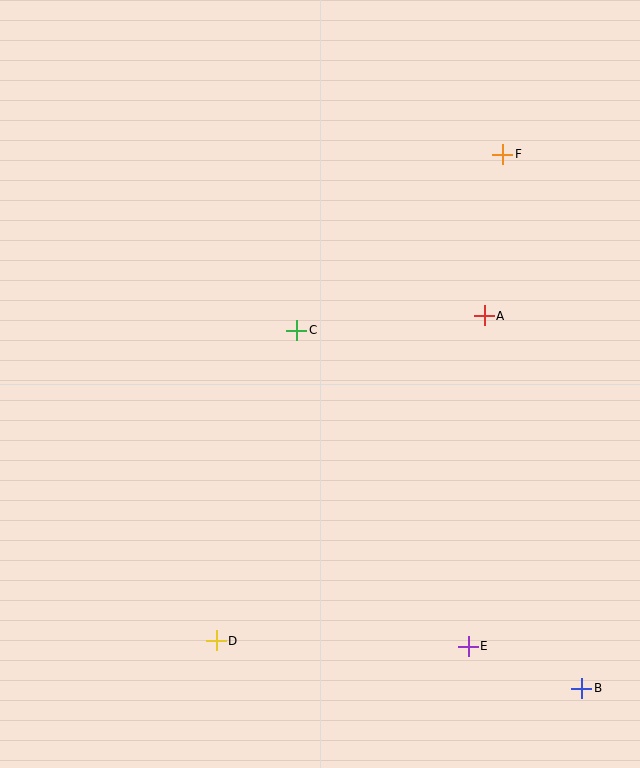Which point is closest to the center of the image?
Point C at (297, 330) is closest to the center.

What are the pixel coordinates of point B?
Point B is at (582, 688).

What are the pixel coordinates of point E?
Point E is at (468, 646).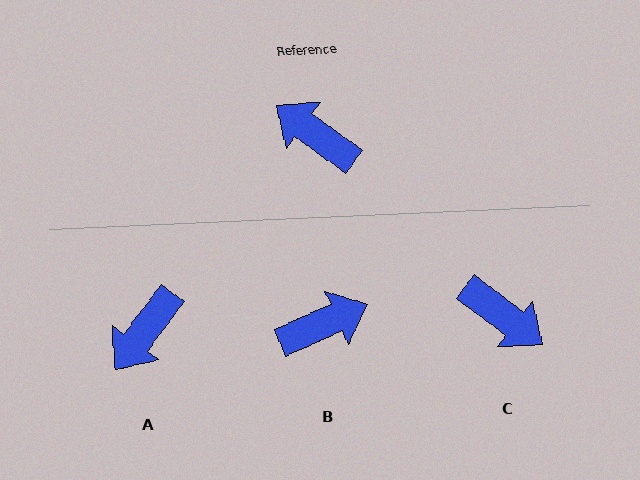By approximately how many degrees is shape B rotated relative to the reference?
Approximately 120 degrees clockwise.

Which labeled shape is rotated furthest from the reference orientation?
C, about 179 degrees away.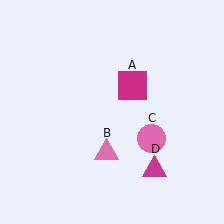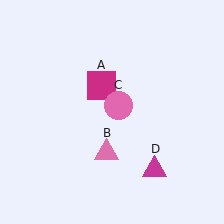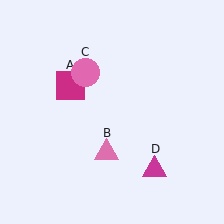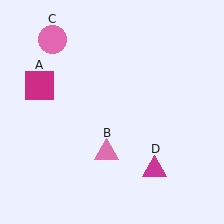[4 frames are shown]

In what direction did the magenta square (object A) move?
The magenta square (object A) moved left.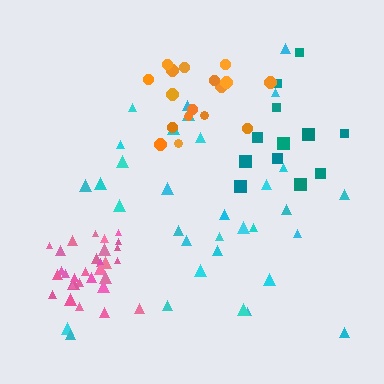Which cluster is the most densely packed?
Pink.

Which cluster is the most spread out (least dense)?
Teal.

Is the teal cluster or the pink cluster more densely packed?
Pink.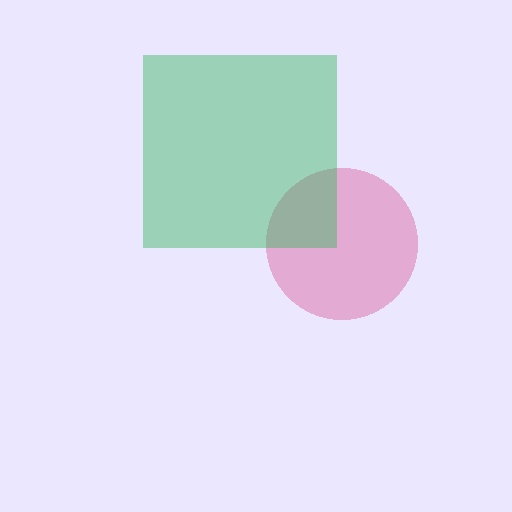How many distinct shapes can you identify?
There are 2 distinct shapes: a pink circle, a green square.